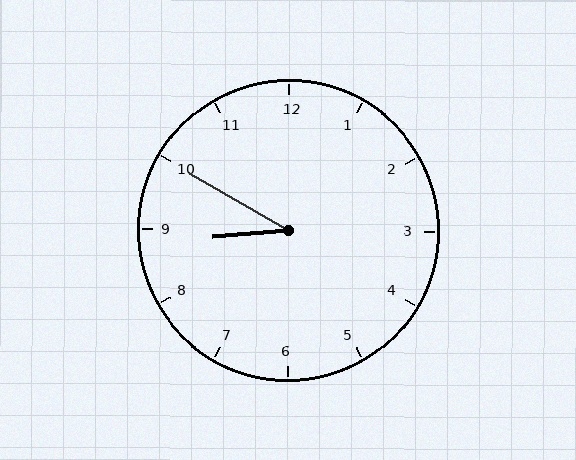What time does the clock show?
8:50.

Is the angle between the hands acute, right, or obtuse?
It is acute.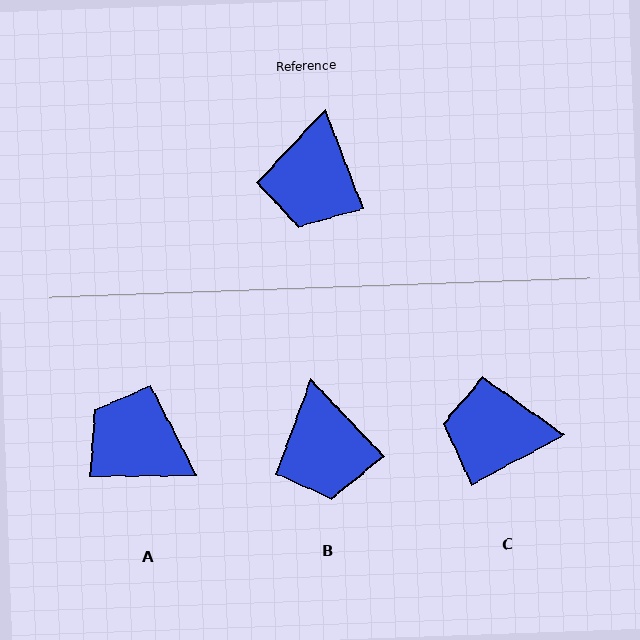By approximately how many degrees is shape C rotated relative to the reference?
Approximately 82 degrees clockwise.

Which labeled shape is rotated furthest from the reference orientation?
A, about 110 degrees away.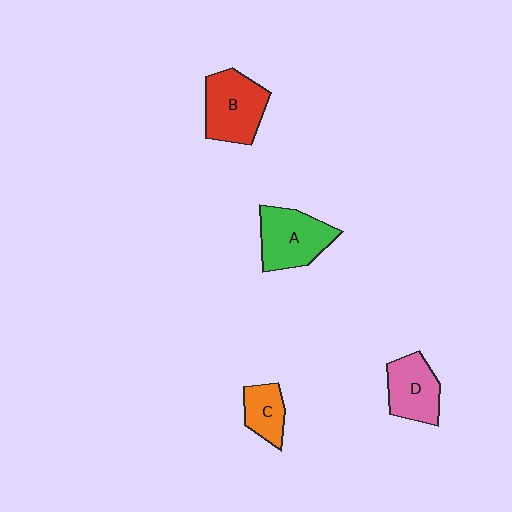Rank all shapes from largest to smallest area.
From largest to smallest: A (green), B (red), D (pink), C (orange).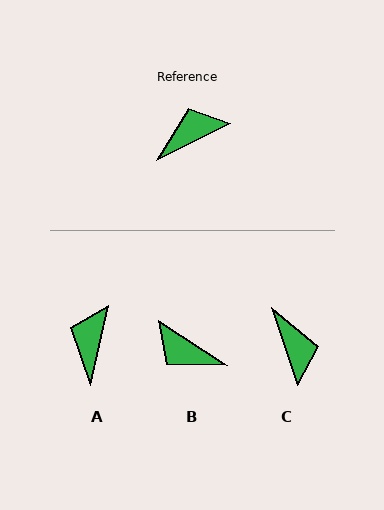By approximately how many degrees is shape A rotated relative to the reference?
Approximately 50 degrees counter-clockwise.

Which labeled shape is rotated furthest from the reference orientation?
B, about 120 degrees away.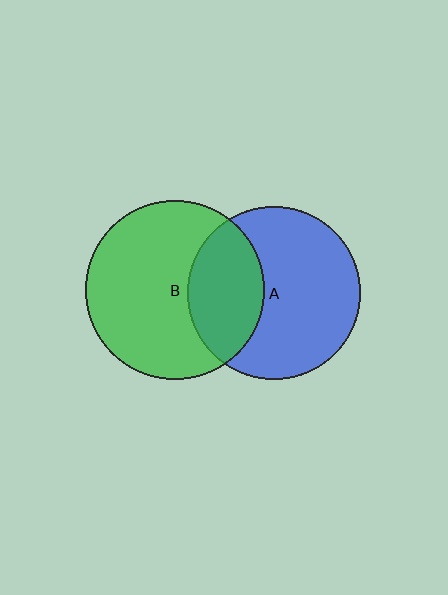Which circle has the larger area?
Circle B (green).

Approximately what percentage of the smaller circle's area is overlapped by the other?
Approximately 35%.